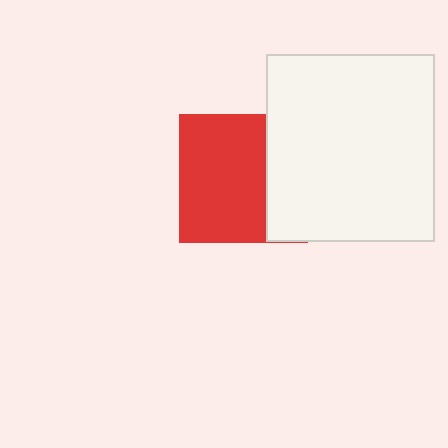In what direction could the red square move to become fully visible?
The red square could move left. That would shift it out from behind the white rectangle entirely.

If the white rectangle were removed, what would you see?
You would see the complete red square.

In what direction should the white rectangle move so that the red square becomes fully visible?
The white rectangle should move right. That is the shortest direction to clear the overlap and leave the red square fully visible.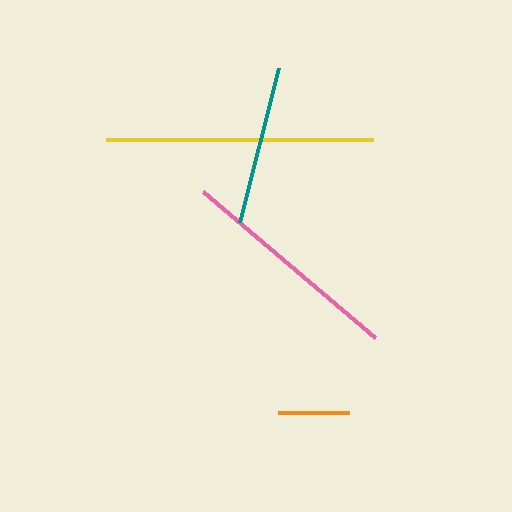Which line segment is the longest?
The yellow line is the longest at approximately 267 pixels.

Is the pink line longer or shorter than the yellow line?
The yellow line is longer than the pink line.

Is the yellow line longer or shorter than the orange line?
The yellow line is longer than the orange line.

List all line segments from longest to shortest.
From longest to shortest: yellow, pink, teal, orange.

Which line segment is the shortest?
The orange line is the shortest at approximately 70 pixels.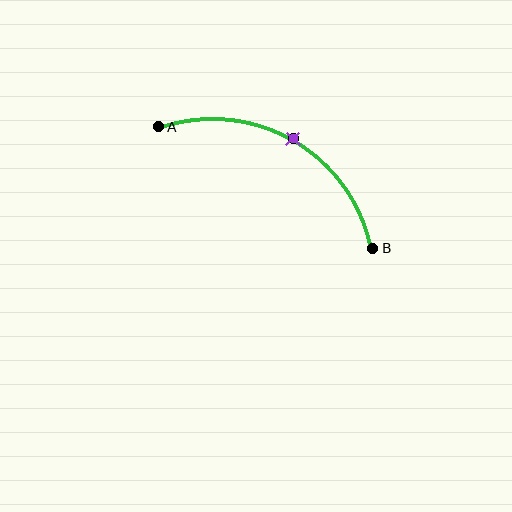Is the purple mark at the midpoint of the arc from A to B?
Yes. The purple mark lies on the arc at equal arc-length from both A and B — it is the arc midpoint.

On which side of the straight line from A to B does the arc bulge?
The arc bulges above the straight line connecting A and B.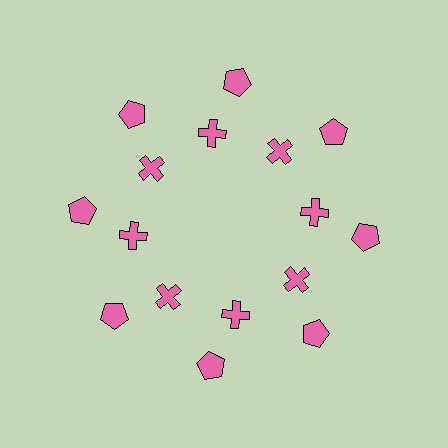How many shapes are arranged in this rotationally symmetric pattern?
There are 16 shapes, arranged in 8 groups of 2.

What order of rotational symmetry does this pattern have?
This pattern has 8-fold rotational symmetry.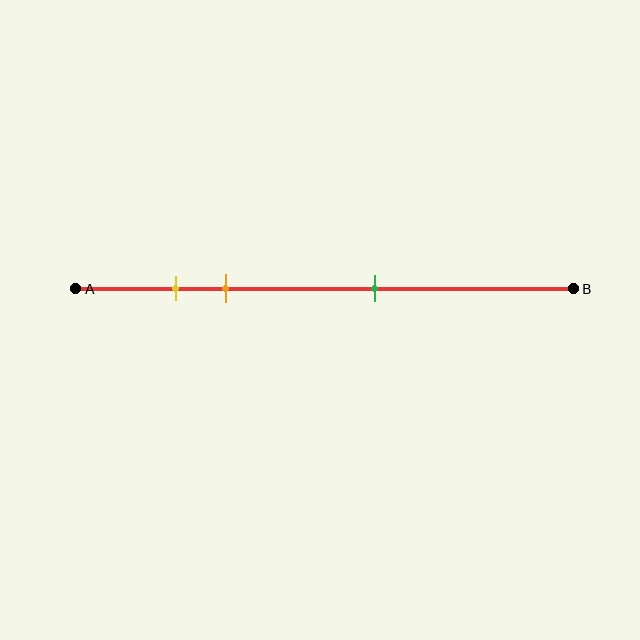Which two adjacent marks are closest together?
The yellow and orange marks are the closest adjacent pair.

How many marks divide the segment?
There are 3 marks dividing the segment.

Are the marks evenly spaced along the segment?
No, the marks are not evenly spaced.